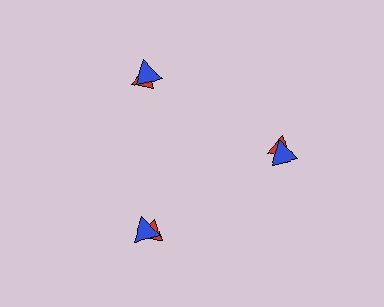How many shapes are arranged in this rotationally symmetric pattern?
There are 6 shapes, arranged in 3 groups of 2.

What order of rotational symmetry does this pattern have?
This pattern has 3-fold rotational symmetry.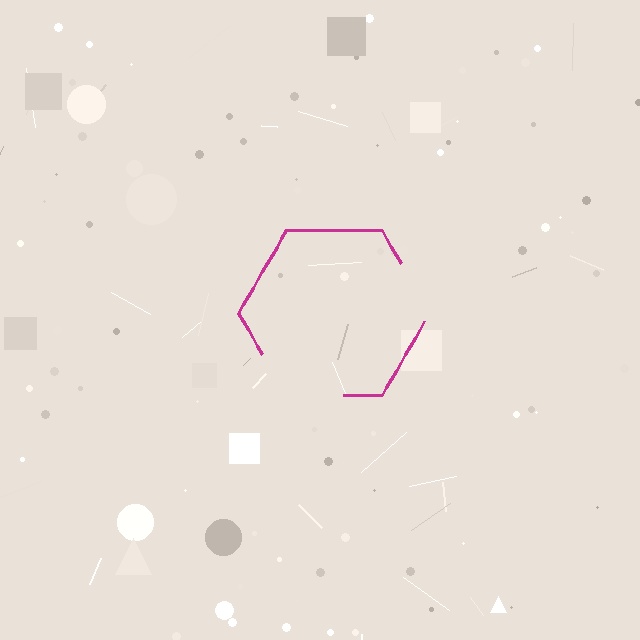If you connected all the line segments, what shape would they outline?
They would outline a hexagon.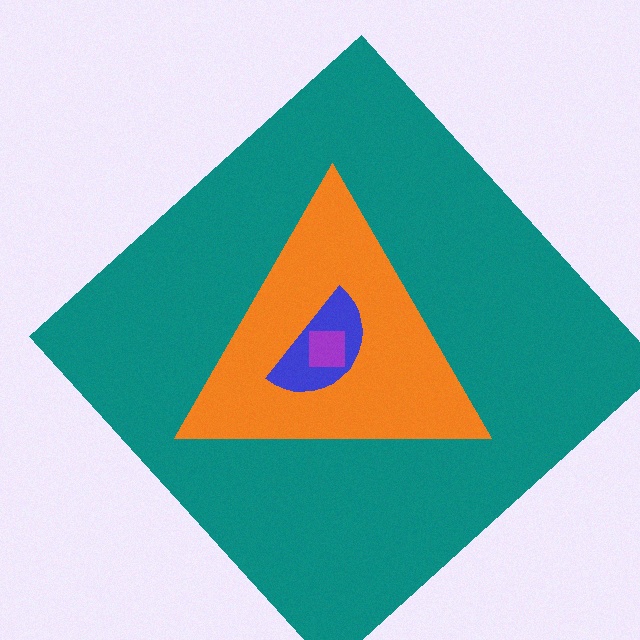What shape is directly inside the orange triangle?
The blue semicircle.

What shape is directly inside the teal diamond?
The orange triangle.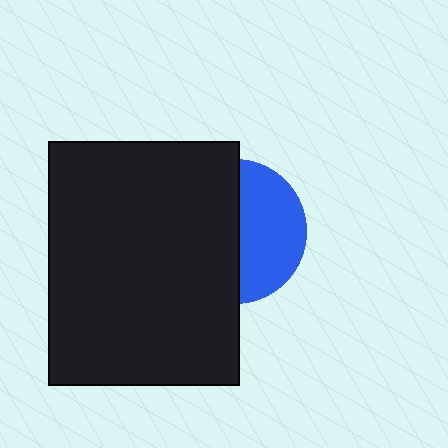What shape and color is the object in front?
The object in front is a black rectangle.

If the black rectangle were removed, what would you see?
You would see the complete blue circle.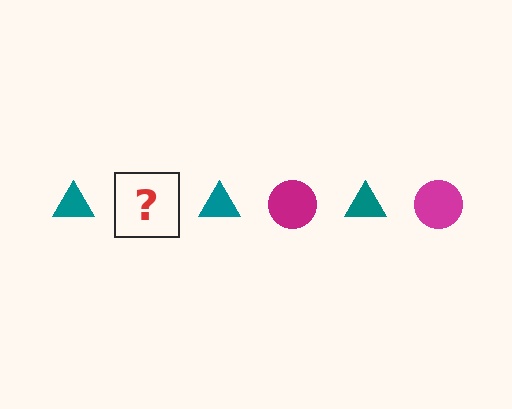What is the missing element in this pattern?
The missing element is a magenta circle.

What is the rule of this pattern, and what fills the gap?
The rule is that the pattern alternates between teal triangle and magenta circle. The gap should be filled with a magenta circle.